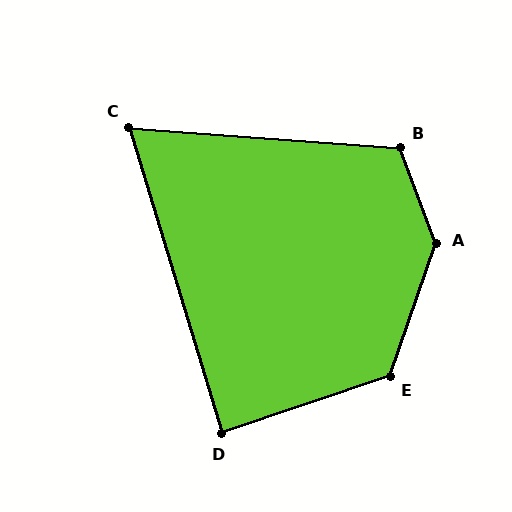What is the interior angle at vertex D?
Approximately 88 degrees (approximately right).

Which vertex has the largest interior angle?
A, at approximately 141 degrees.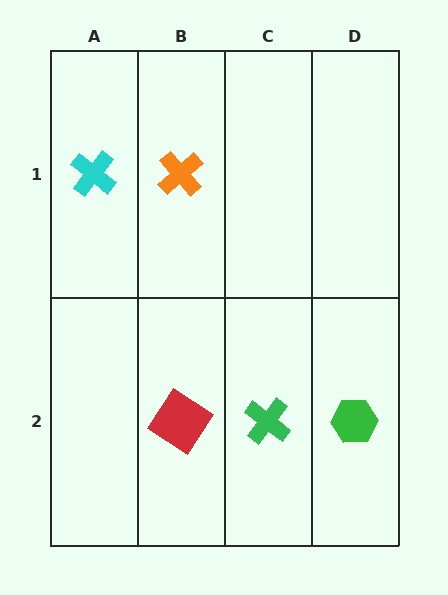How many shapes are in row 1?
2 shapes.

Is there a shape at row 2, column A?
No, that cell is empty.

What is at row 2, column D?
A green hexagon.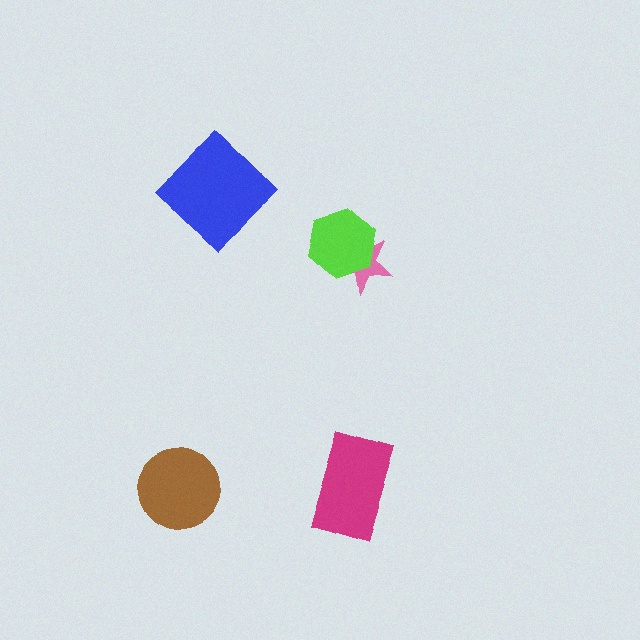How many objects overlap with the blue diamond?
0 objects overlap with the blue diamond.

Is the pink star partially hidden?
Yes, it is partially covered by another shape.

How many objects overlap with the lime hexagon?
1 object overlaps with the lime hexagon.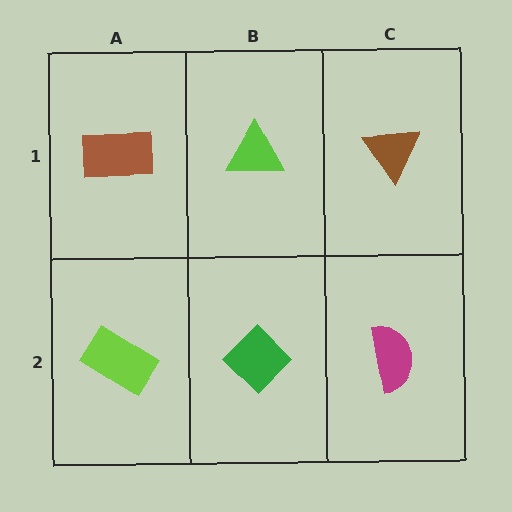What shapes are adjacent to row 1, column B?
A green diamond (row 2, column B), a brown rectangle (row 1, column A), a brown triangle (row 1, column C).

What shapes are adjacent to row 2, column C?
A brown triangle (row 1, column C), a green diamond (row 2, column B).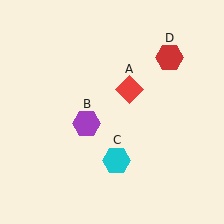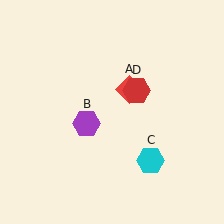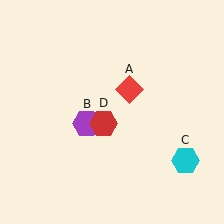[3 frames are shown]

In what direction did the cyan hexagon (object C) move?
The cyan hexagon (object C) moved right.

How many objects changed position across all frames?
2 objects changed position: cyan hexagon (object C), red hexagon (object D).